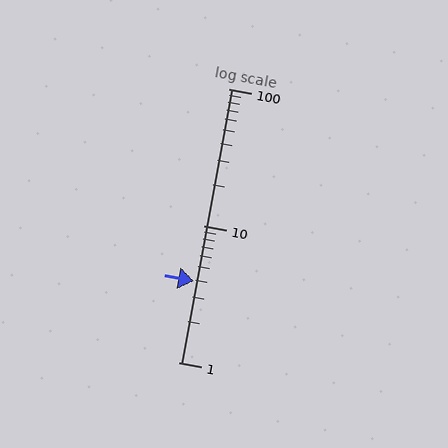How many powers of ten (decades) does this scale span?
The scale spans 2 decades, from 1 to 100.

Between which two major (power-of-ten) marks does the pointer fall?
The pointer is between 1 and 10.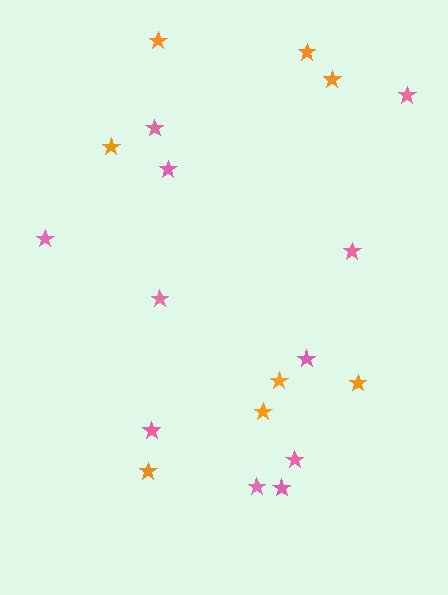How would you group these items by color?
There are 2 groups: one group of pink stars (11) and one group of orange stars (8).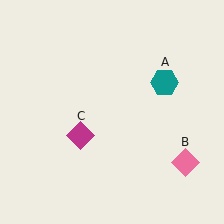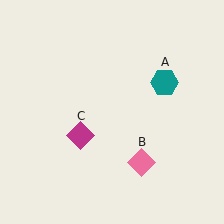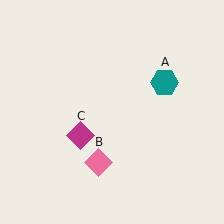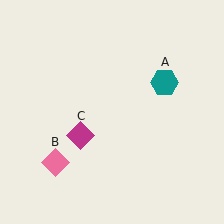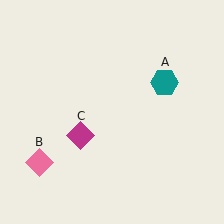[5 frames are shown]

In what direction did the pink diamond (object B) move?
The pink diamond (object B) moved left.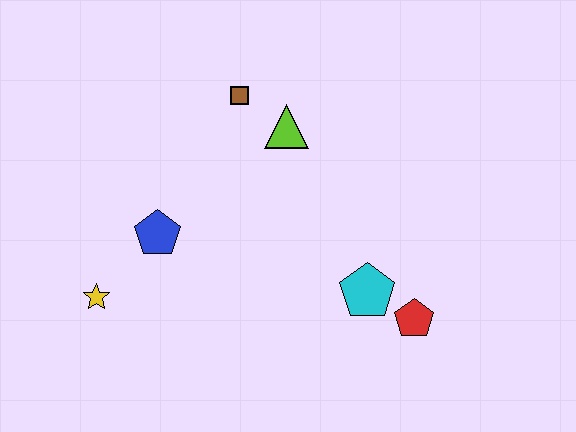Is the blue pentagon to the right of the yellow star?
Yes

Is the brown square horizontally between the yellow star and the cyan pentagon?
Yes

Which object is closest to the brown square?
The lime triangle is closest to the brown square.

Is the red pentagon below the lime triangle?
Yes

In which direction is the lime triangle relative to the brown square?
The lime triangle is to the right of the brown square.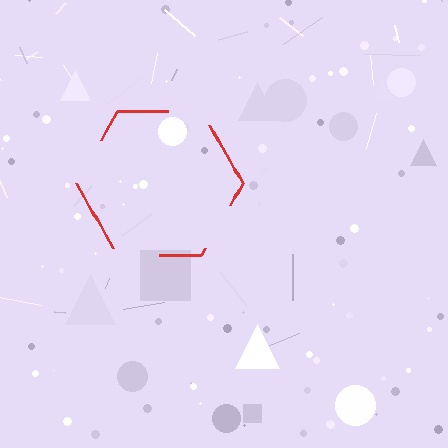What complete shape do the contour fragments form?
The contour fragments form a hexagon.